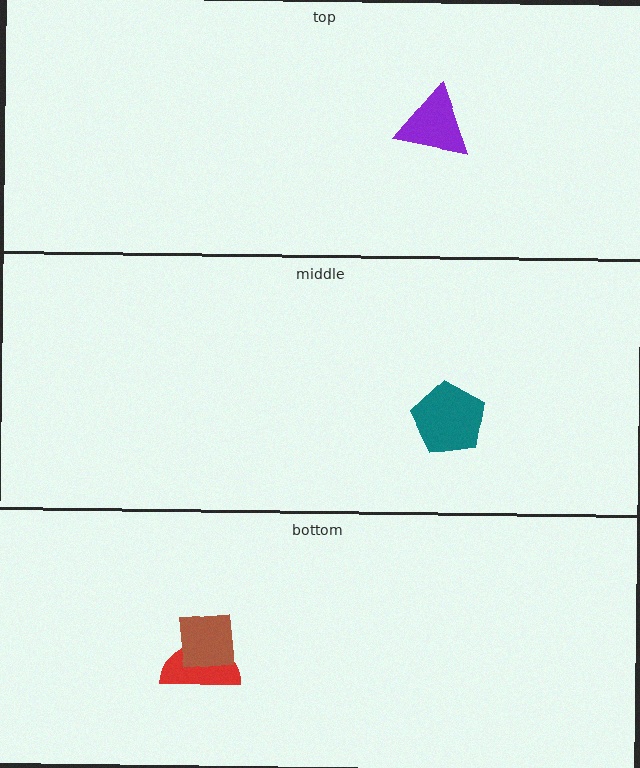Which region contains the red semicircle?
The bottom region.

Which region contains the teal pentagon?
The middle region.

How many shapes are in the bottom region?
2.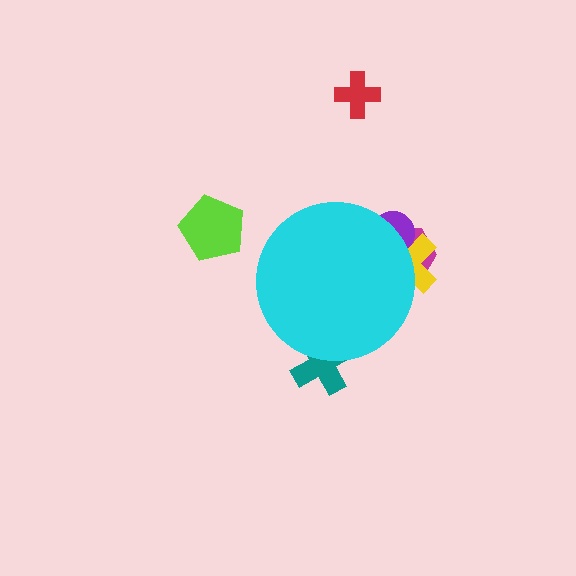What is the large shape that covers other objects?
A cyan circle.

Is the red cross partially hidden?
No, the red cross is fully visible.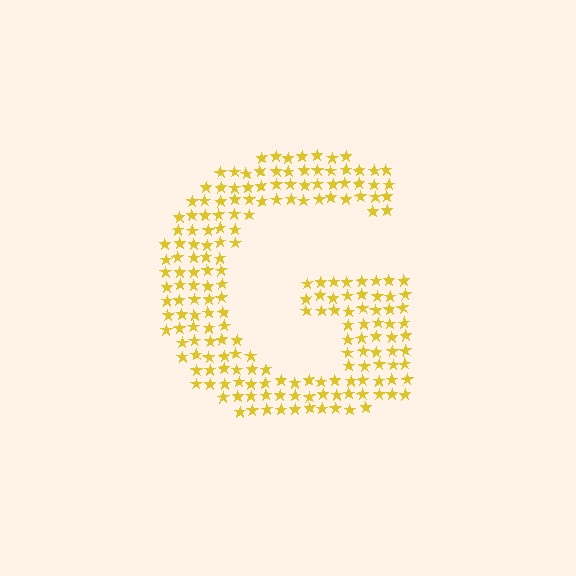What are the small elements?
The small elements are stars.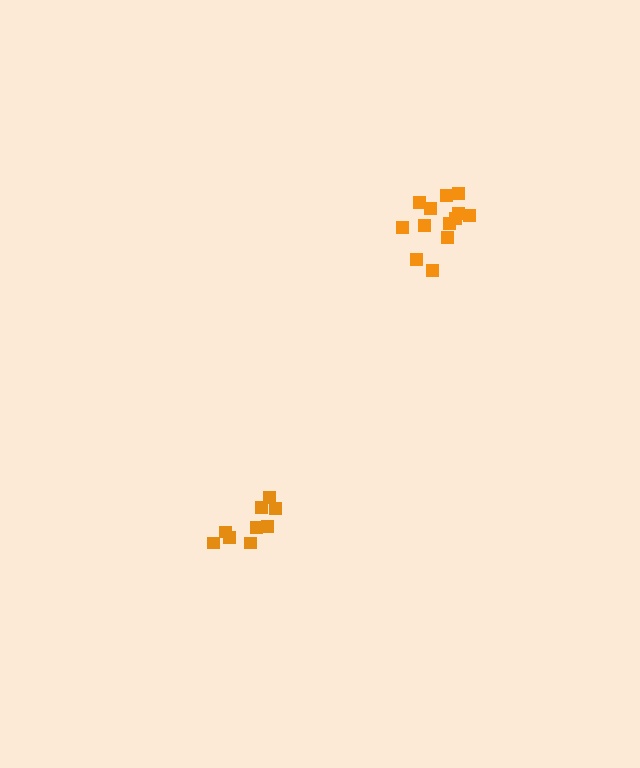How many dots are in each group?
Group 1: 9 dots, Group 2: 13 dots (22 total).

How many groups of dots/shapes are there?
There are 2 groups.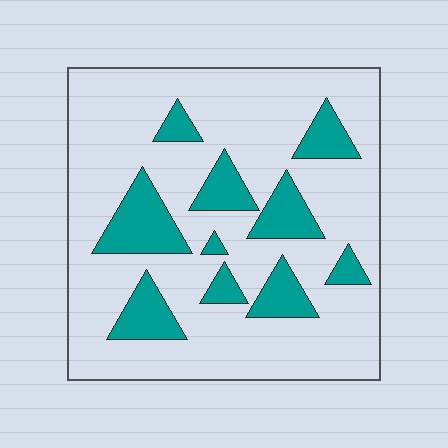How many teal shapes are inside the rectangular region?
10.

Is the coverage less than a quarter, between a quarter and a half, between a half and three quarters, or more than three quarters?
Less than a quarter.